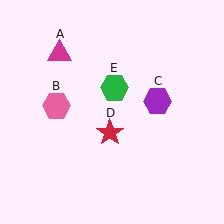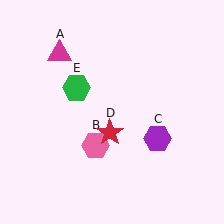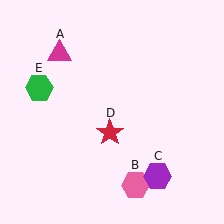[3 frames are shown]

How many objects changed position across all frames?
3 objects changed position: pink hexagon (object B), purple hexagon (object C), green hexagon (object E).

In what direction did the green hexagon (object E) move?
The green hexagon (object E) moved left.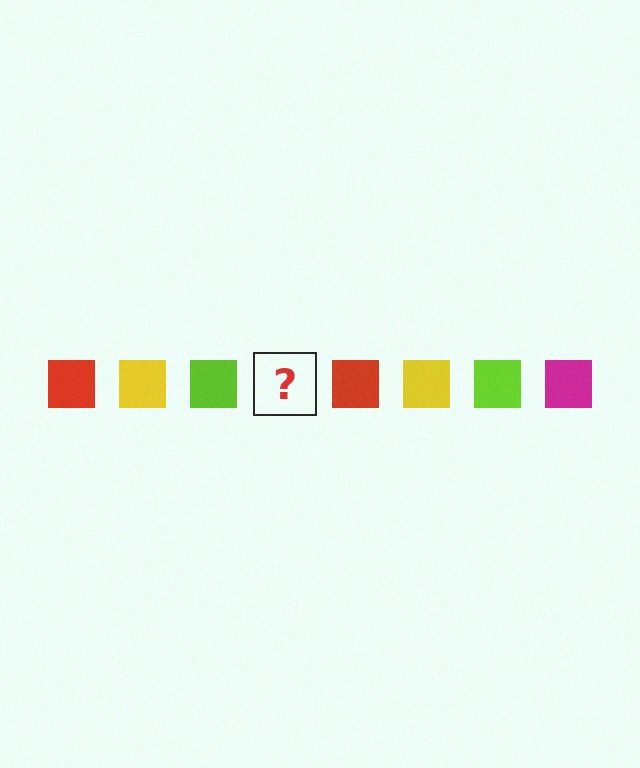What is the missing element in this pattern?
The missing element is a magenta square.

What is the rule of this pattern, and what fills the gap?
The rule is that the pattern cycles through red, yellow, lime, magenta squares. The gap should be filled with a magenta square.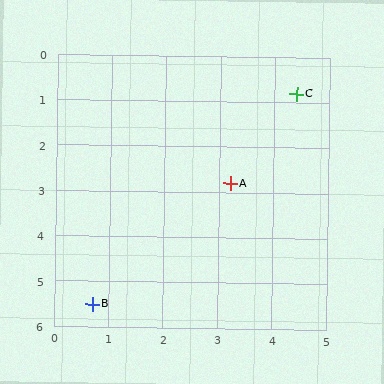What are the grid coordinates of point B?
Point B is at approximately (0.7, 5.5).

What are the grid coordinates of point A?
Point A is at approximately (3.2, 2.8).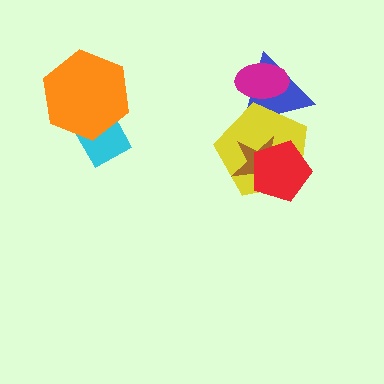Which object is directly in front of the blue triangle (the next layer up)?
The magenta ellipse is directly in front of the blue triangle.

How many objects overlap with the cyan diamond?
1 object overlaps with the cyan diamond.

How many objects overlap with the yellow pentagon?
3 objects overlap with the yellow pentagon.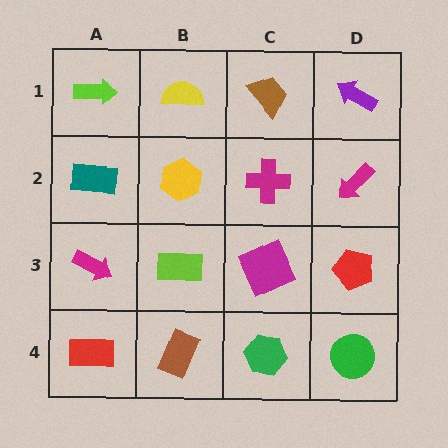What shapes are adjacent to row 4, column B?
A lime rectangle (row 3, column B), a red rectangle (row 4, column A), a green hexagon (row 4, column C).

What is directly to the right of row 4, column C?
A green circle.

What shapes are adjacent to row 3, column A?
A teal rectangle (row 2, column A), a red rectangle (row 4, column A), a lime rectangle (row 3, column B).